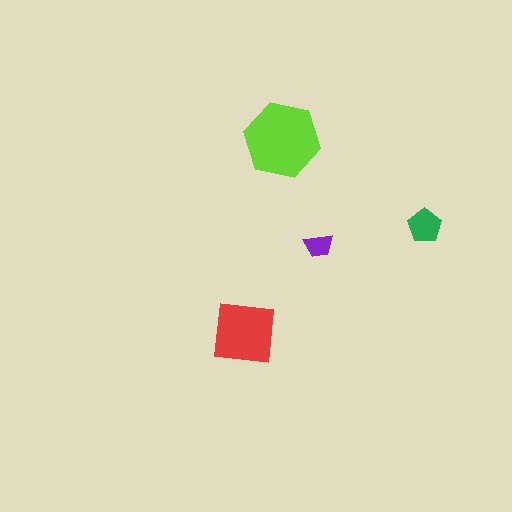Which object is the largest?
The lime hexagon.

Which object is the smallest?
The purple trapezoid.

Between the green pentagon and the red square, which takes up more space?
The red square.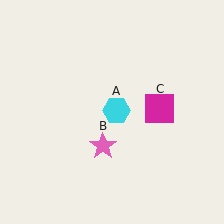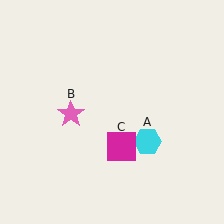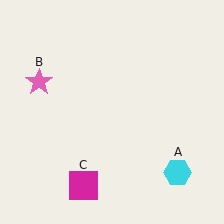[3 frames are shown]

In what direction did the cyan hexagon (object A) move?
The cyan hexagon (object A) moved down and to the right.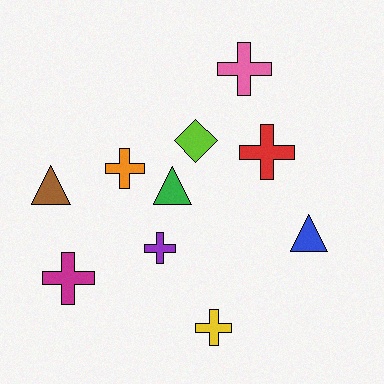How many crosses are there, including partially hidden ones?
There are 6 crosses.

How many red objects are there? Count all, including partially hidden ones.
There is 1 red object.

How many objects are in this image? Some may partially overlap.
There are 10 objects.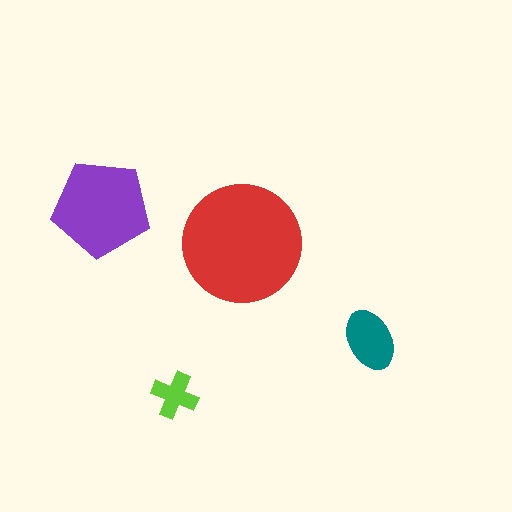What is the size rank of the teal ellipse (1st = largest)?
3rd.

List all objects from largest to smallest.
The red circle, the purple pentagon, the teal ellipse, the lime cross.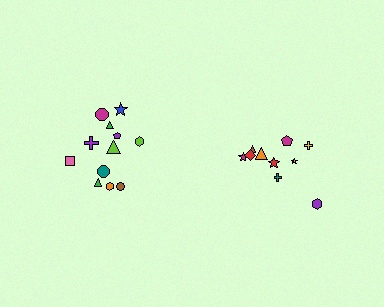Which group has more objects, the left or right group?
The left group.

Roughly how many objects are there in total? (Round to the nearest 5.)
Roughly 20 objects in total.